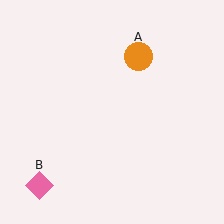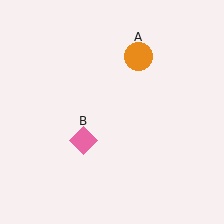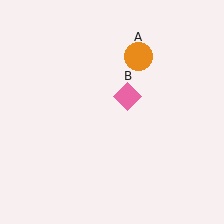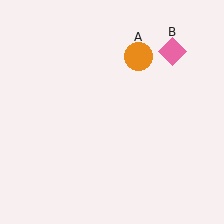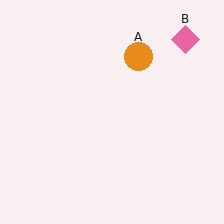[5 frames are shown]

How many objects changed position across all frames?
1 object changed position: pink diamond (object B).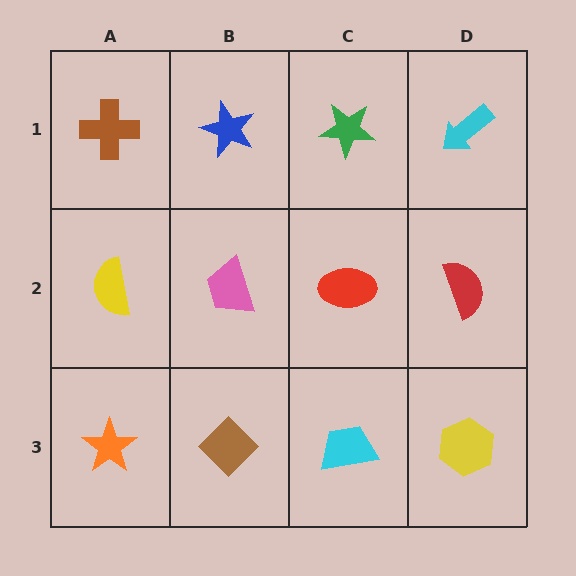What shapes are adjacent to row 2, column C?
A green star (row 1, column C), a cyan trapezoid (row 3, column C), a pink trapezoid (row 2, column B), a red semicircle (row 2, column D).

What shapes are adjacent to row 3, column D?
A red semicircle (row 2, column D), a cyan trapezoid (row 3, column C).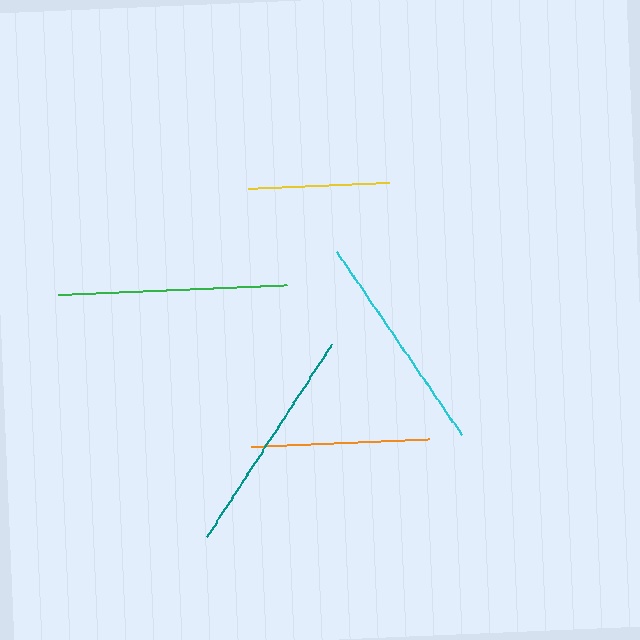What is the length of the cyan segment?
The cyan segment is approximately 221 pixels long.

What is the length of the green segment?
The green segment is approximately 229 pixels long.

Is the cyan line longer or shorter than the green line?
The green line is longer than the cyan line.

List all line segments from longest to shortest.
From longest to shortest: green, teal, cyan, orange, yellow.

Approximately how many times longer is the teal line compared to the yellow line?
The teal line is approximately 1.6 times the length of the yellow line.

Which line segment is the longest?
The green line is the longest at approximately 229 pixels.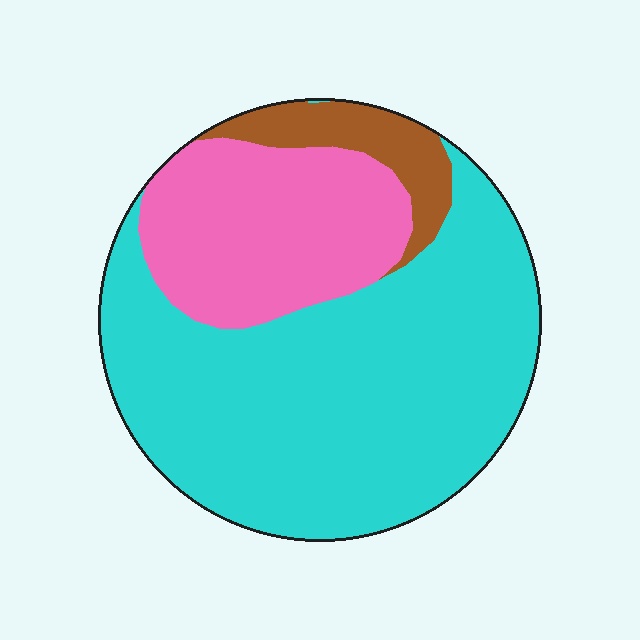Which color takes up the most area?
Cyan, at roughly 65%.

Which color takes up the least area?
Brown, at roughly 10%.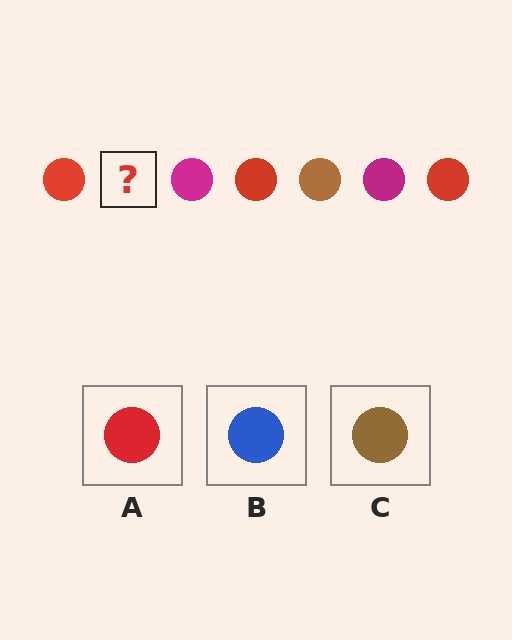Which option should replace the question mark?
Option C.